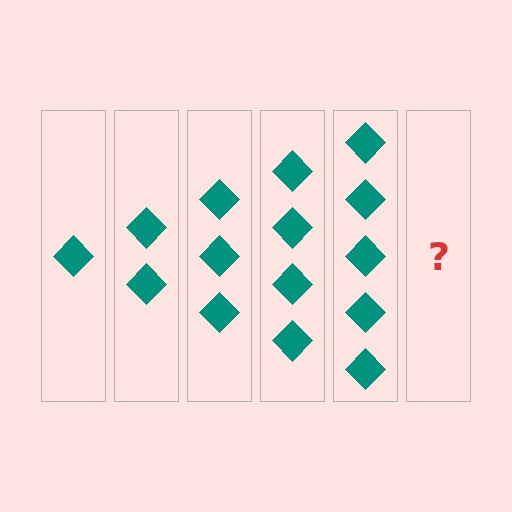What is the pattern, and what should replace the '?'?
The pattern is that each step adds one more diamond. The '?' should be 6 diamonds.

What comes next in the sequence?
The next element should be 6 diamonds.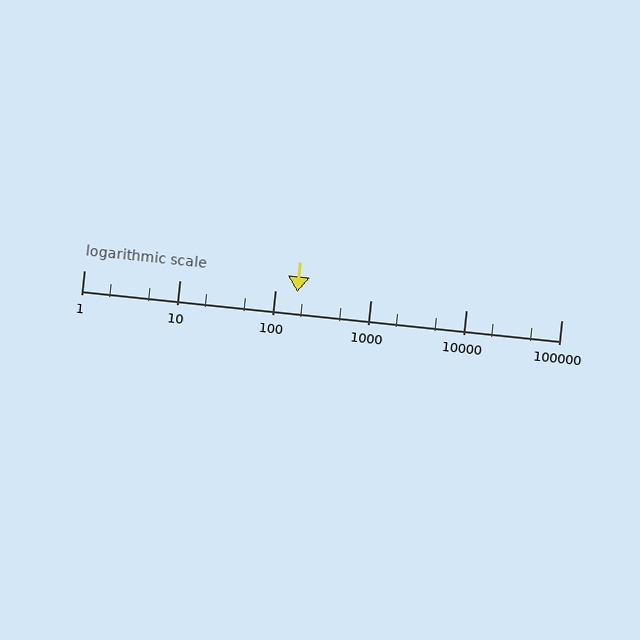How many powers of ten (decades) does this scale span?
The scale spans 5 decades, from 1 to 100000.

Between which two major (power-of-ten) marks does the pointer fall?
The pointer is between 100 and 1000.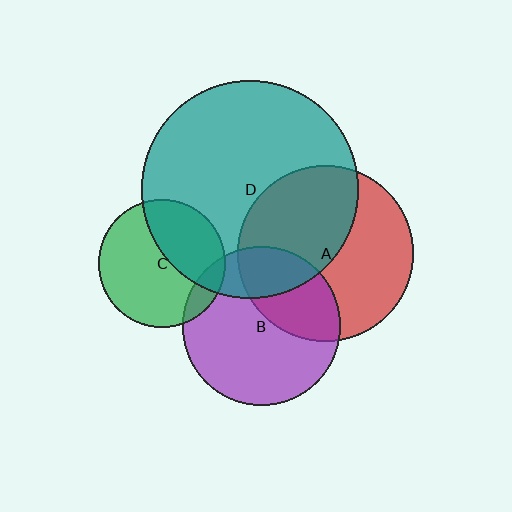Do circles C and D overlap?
Yes.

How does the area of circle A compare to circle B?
Approximately 1.2 times.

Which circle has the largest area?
Circle D (teal).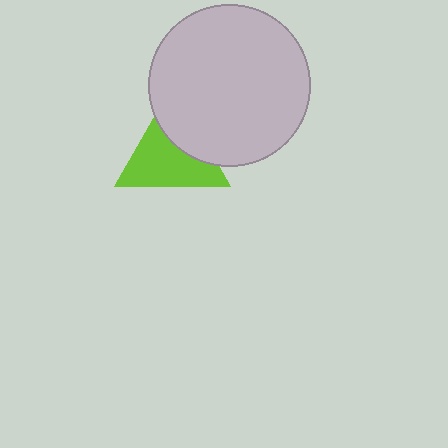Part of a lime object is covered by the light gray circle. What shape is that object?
It is a triangle.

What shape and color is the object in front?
The object in front is a light gray circle.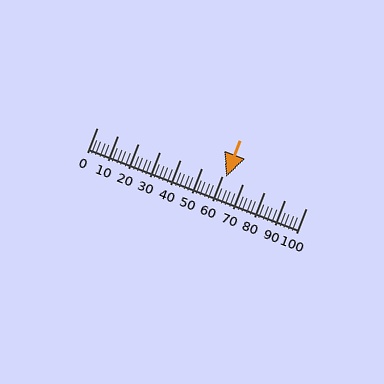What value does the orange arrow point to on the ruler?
The orange arrow points to approximately 62.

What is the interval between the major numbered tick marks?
The major tick marks are spaced 10 units apart.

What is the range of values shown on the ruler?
The ruler shows values from 0 to 100.